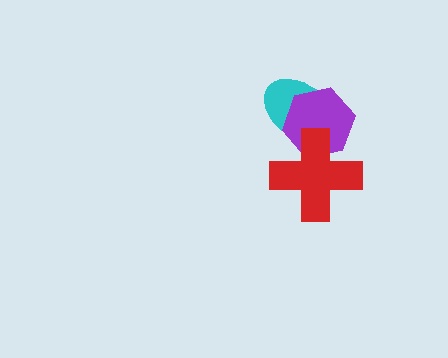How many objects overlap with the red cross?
2 objects overlap with the red cross.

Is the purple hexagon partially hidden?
Yes, it is partially covered by another shape.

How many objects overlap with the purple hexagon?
2 objects overlap with the purple hexagon.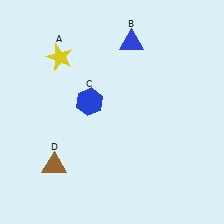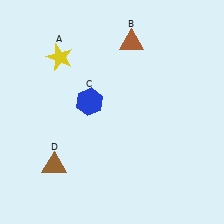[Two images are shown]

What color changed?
The triangle (B) changed from blue in Image 1 to brown in Image 2.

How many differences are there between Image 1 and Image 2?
There is 1 difference between the two images.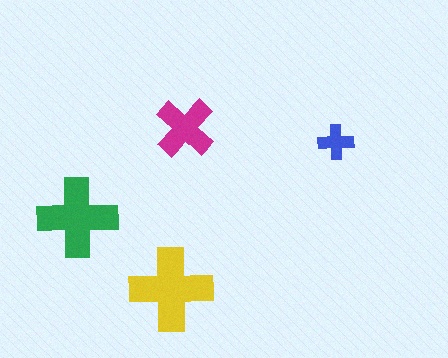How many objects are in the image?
There are 4 objects in the image.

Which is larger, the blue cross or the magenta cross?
The magenta one.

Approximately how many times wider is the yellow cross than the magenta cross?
About 1.5 times wider.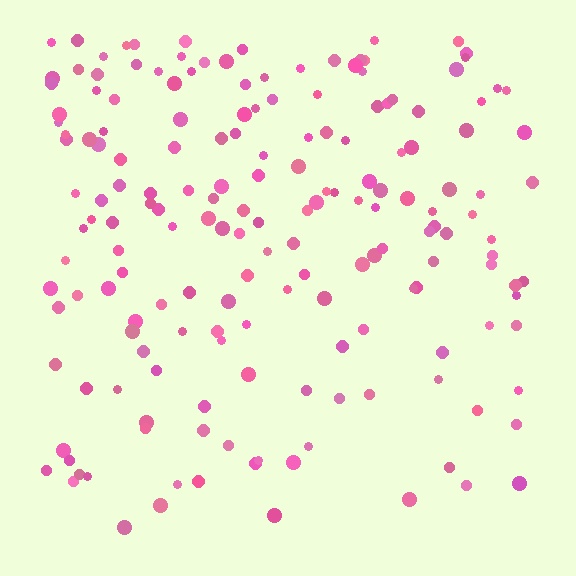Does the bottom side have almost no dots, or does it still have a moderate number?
Still a moderate number, just noticeably fewer than the top.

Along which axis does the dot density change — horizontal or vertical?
Vertical.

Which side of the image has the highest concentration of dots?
The top.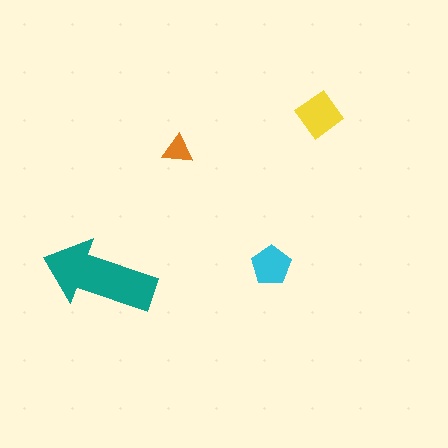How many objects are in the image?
There are 4 objects in the image.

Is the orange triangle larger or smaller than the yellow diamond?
Smaller.